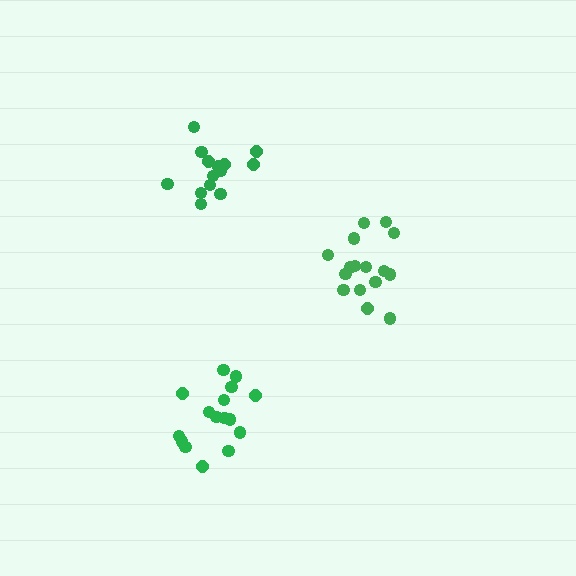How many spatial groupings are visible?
There are 3 spatial groupings.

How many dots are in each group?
Group 1: 16 dots, Group 2: 16 dots, Group 3: 14 dots (46 total).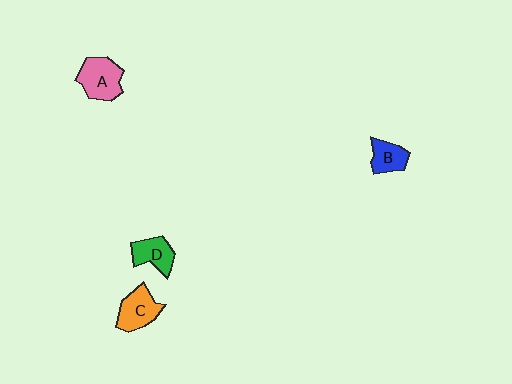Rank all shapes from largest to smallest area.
From largest to smallest: A (pink), C (orange), D (green), B (blue).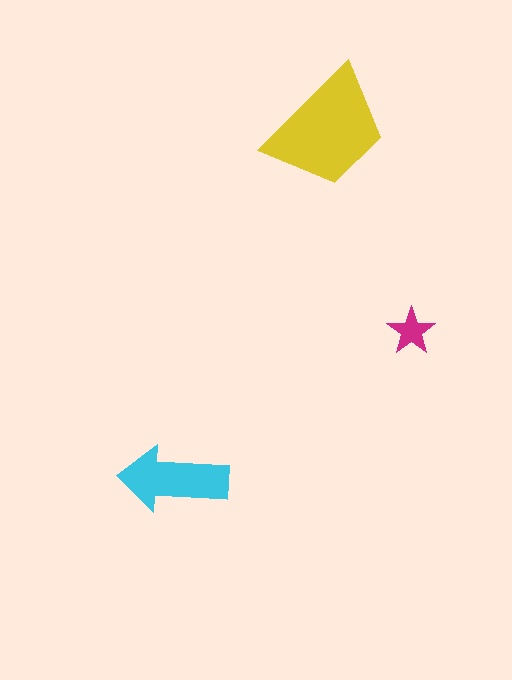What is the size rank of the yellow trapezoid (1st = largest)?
1st.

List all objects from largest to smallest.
The yellow trapezoid, the cyan arrow, the magenta star.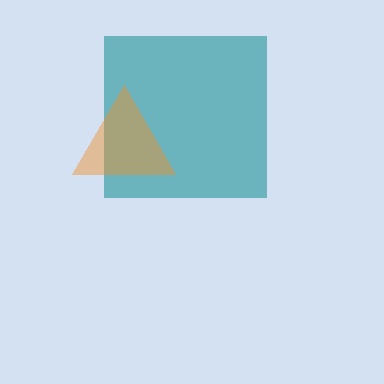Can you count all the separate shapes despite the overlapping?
Yes, there are 2 separate shapes.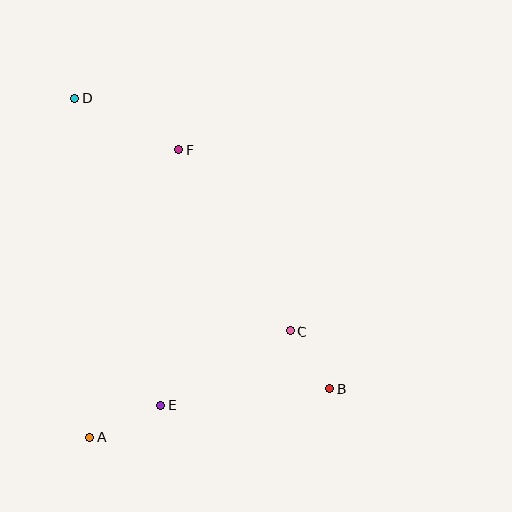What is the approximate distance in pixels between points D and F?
The distance between D and F is approximately 116 pixels.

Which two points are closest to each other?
Points B and C are closest to each other.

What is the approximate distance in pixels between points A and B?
The distance between A and B is approximately 245 pixels.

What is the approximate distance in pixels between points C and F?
The distance between C and F is approximately 213 pixels.